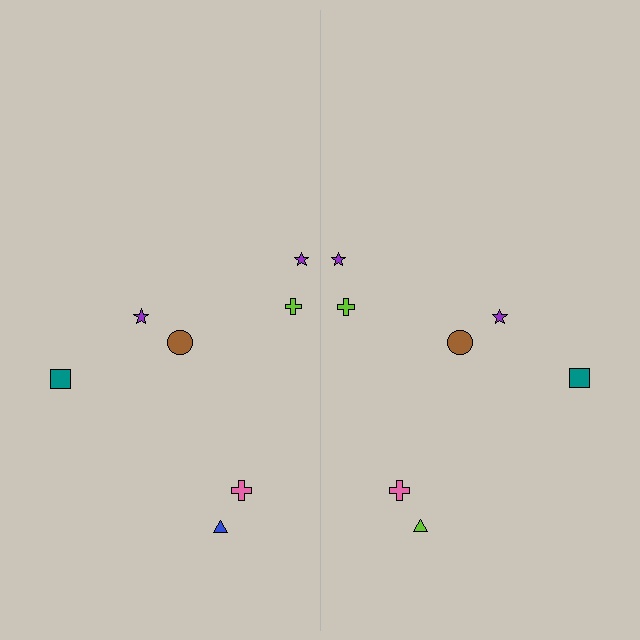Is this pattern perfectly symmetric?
No, the pattern is not perfectly symmetric. The lime triangle on the right side breaks the symmetry — its mirror counterpart is blue.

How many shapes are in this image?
There are 14 shapes in this image.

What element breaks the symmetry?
The lime triangle on the right side breaks the symmetry — its mirror counterpart is blue.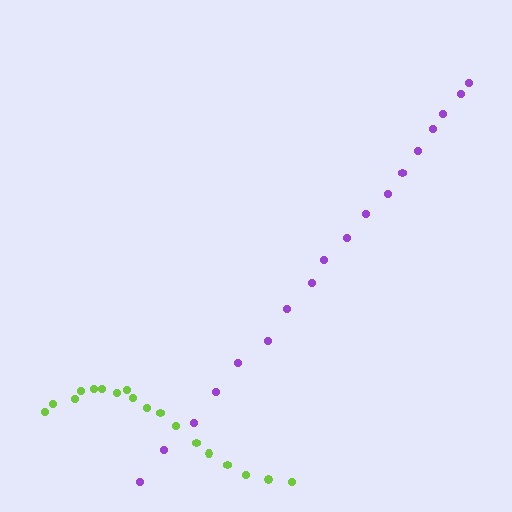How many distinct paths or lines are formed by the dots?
There are 2 distinct paths.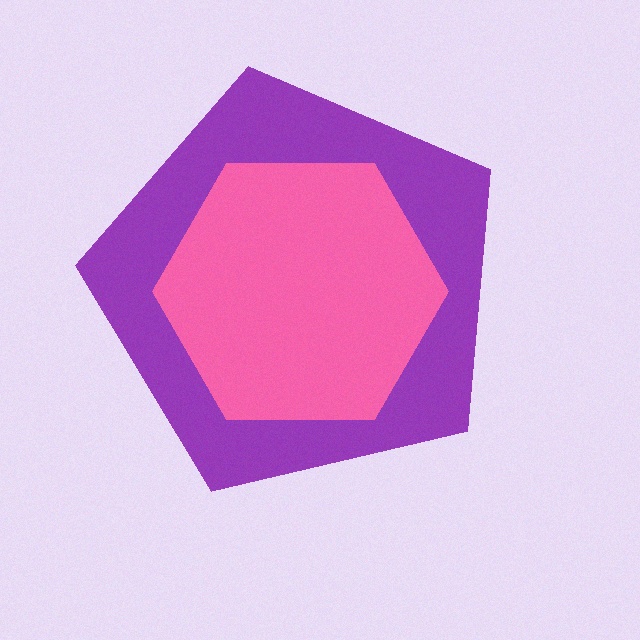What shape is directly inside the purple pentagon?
The pink hexagon.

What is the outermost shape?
The purple pentagon.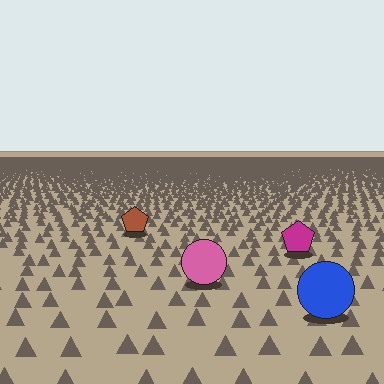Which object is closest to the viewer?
The blue circle is closest. The texture marks near it are larger and more spread out.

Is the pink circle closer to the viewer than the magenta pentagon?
Yes. The pink circle is closer — you can tell from the texture gradient: the ground texture is coarser near it.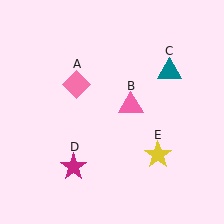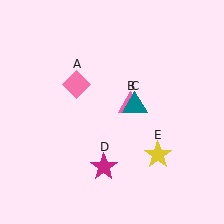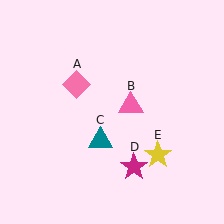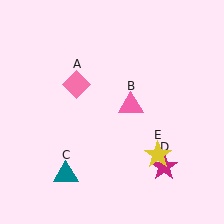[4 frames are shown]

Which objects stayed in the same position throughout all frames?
Pink diamond (object A) and pink triangle (object B) and yellow star (object E) remained stationary.